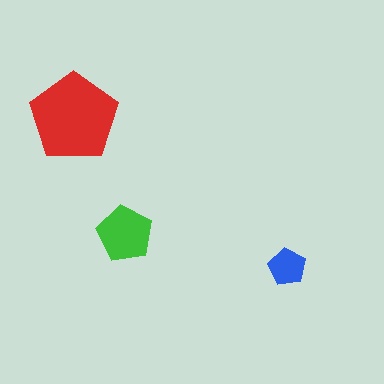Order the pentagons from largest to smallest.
the red one, the green one, the blue one.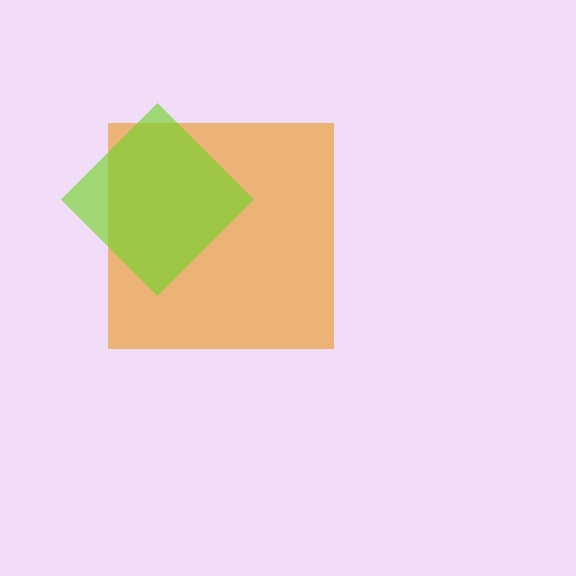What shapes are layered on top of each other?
The layered shapes are: an orange square, a lime diamond.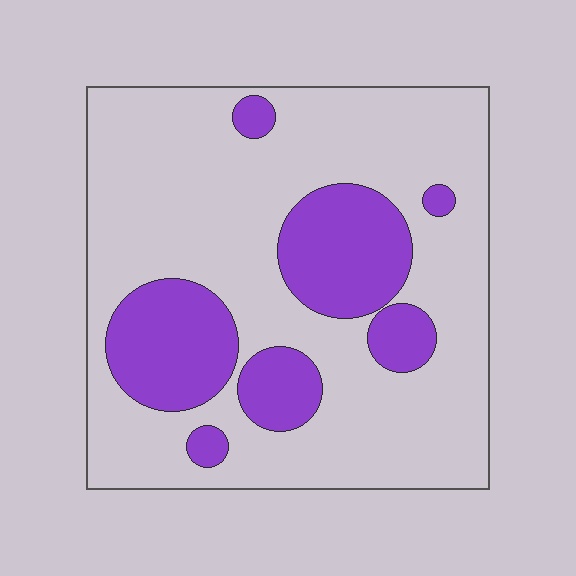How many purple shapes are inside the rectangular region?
7.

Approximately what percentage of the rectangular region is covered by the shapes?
Approximately 25%.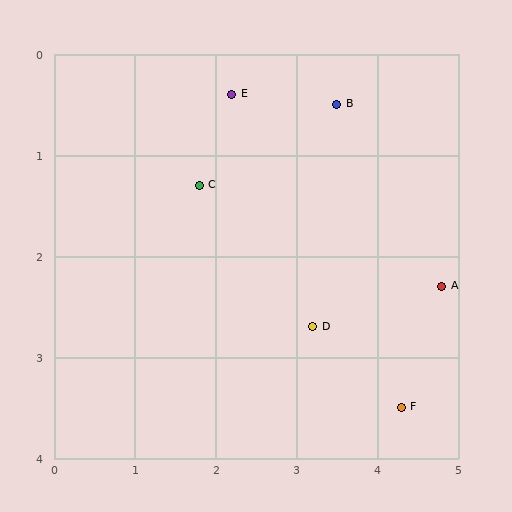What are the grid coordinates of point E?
Point E is at approximately (2.2, 0.4).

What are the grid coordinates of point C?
Point C is at approximately (1.8, 1.3).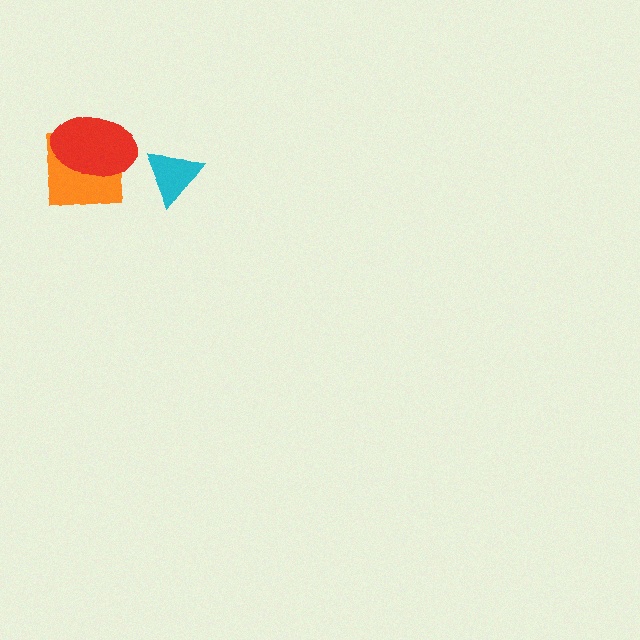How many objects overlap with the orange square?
1 object overlaps with the orange square.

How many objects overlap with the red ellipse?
1 object overlaps with the red ellipse.